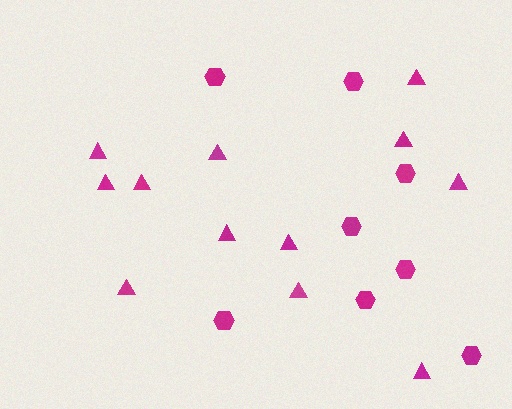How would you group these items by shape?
There are 2 groups: one group of hexagons (8) and one group of triangles (12).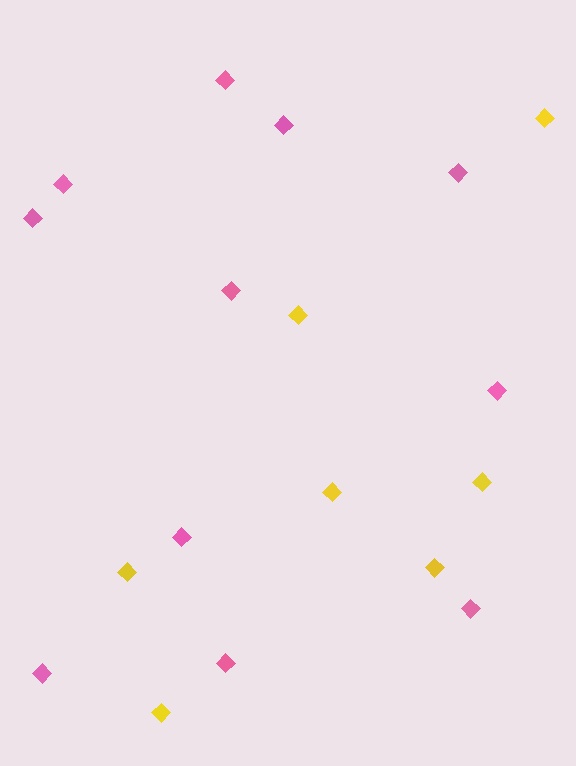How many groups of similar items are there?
There are 2 groups: one group of pink diamonds (11) and one group of yellow diamonds (7).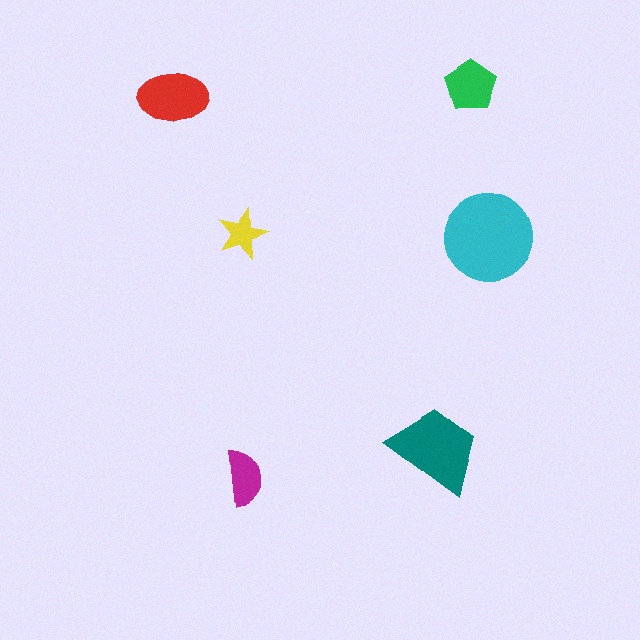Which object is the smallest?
The yellow star.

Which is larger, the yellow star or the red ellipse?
The red ellipse.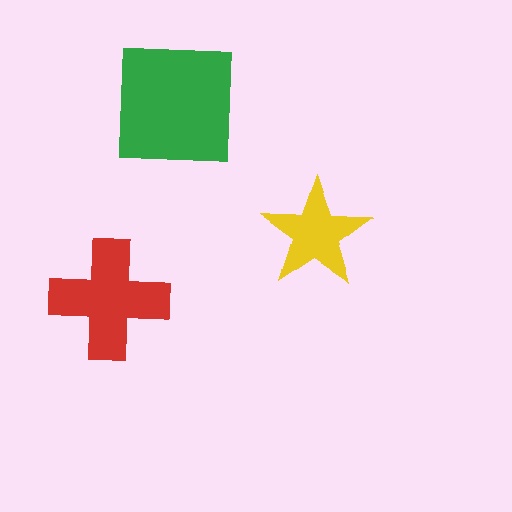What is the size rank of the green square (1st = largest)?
1st.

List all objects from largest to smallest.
The green square, the red cross, the yellow star.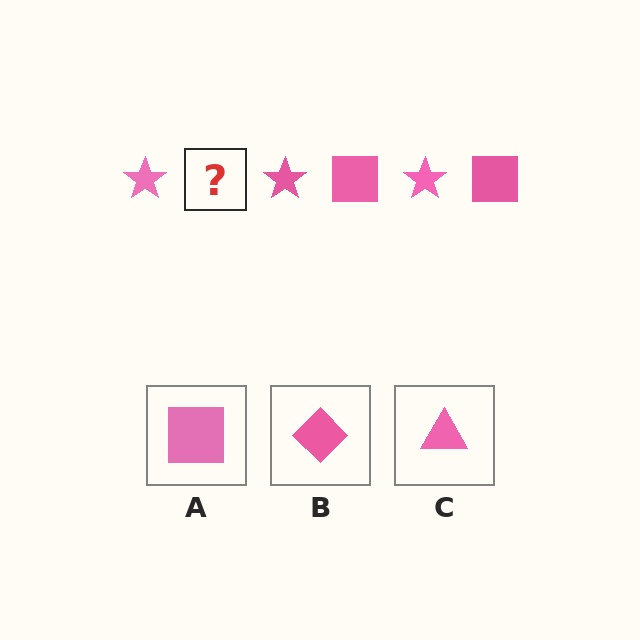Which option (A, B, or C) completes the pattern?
A.